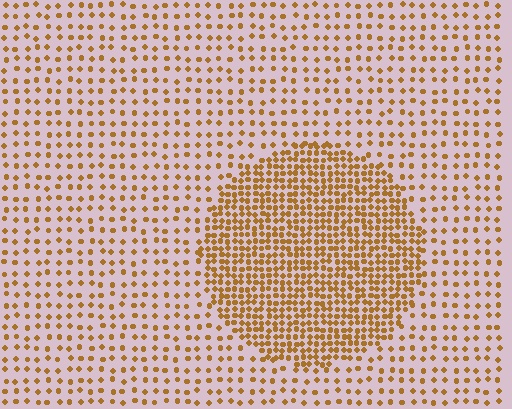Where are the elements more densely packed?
The elements are more densely packed inside the circle boundary.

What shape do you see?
I see a circle.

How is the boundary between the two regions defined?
The boundary is defined by a change in element density (approximately 2.5x ratio). All elements are the same color, size, and shape.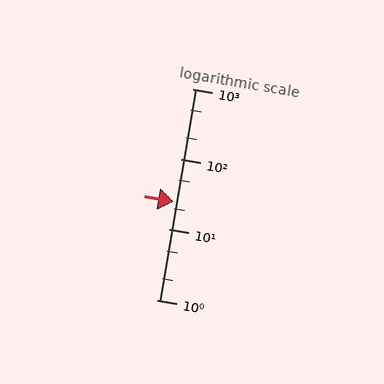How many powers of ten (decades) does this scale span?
The scale spans 3 decades, from 1 to 1000.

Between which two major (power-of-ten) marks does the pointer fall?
The pointer is between 10 and 100.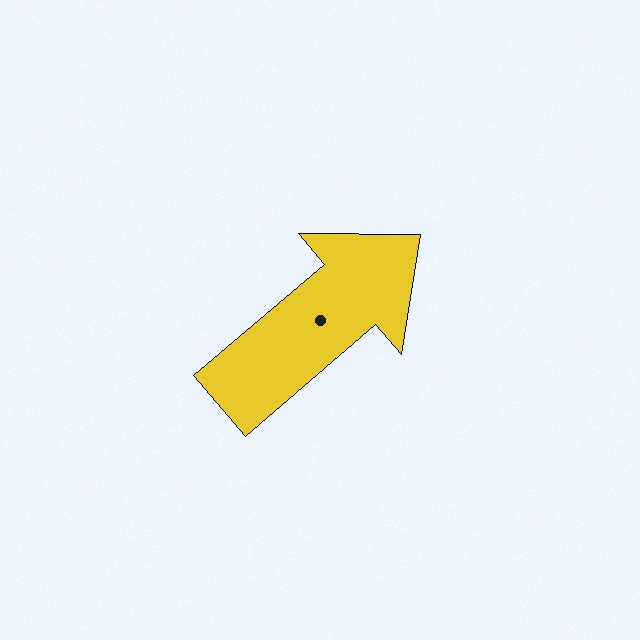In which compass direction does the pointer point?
Northeast.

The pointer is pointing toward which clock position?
Roughly 2 o'clock.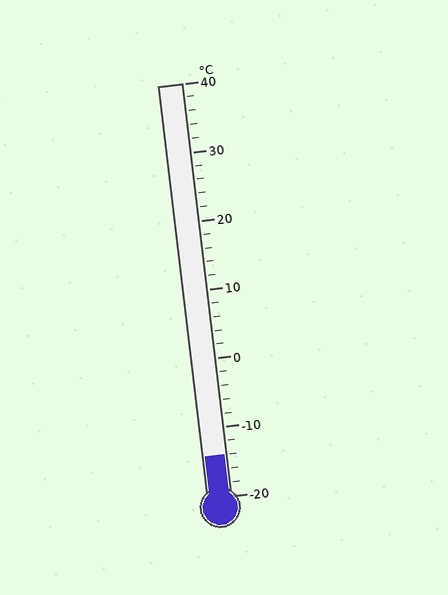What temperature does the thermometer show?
The thermometer shows approximately -14°C.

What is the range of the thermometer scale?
The thermometer scale ranges from -20°C to 40°C.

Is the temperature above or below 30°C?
The temperature is below 30°C.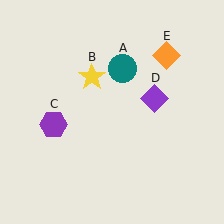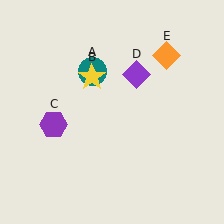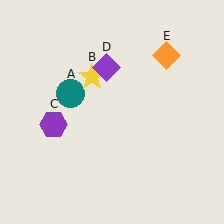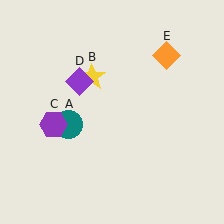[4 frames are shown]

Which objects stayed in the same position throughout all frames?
Yellow star (object B) and purple hexagon (object C) and orange diamond (object E) remained stationary.